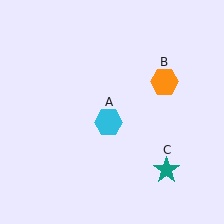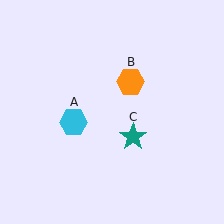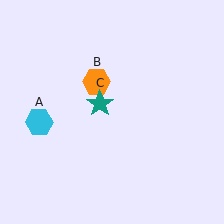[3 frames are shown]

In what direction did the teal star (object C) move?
The teal star (object C) moved up and to the left.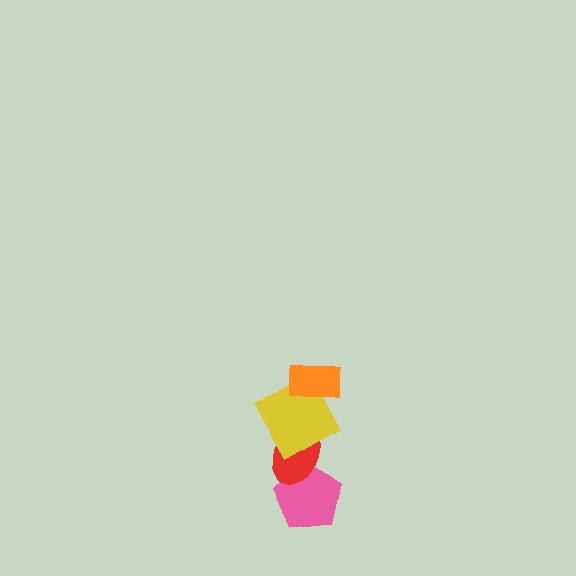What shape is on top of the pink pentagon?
The red ellipse is on top of the pink pentagon.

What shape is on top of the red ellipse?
The yellow square is on top of the red ellipse.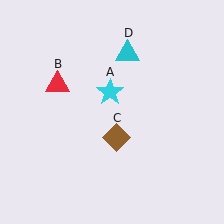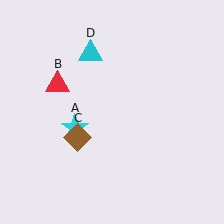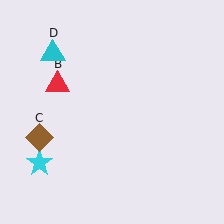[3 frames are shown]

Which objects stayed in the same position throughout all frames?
Red triangle (object B) remained stationary.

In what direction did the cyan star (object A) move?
The cyan star (object A) moved down and to the left.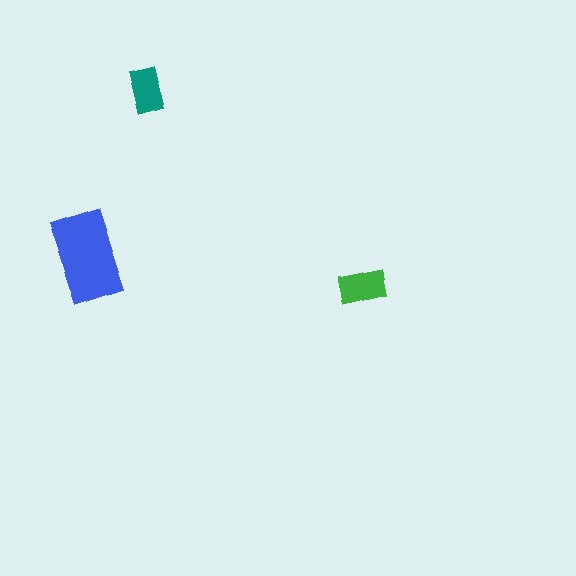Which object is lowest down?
The green rectangle is bottommost.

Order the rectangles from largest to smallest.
the blue one, the green one, the teal one.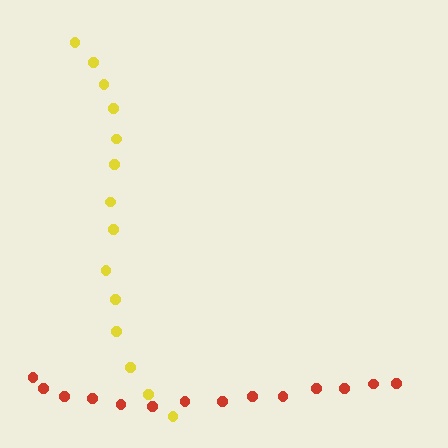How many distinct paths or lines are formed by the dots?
There are 2 distinct paths.